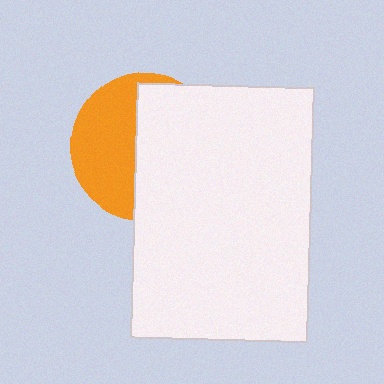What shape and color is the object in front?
The object in front is a white rectangle.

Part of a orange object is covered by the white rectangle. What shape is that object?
It is a circle.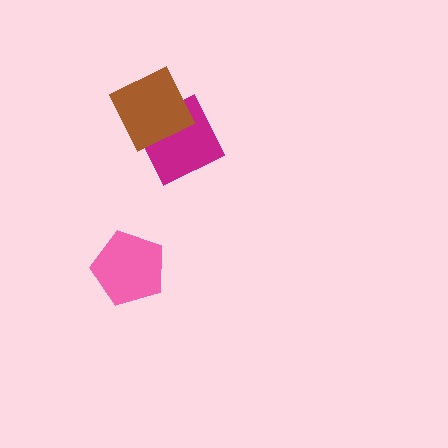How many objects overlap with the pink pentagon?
0 objects overlap with the pink pentagon.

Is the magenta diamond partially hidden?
Yes, it is partially covered by another shape.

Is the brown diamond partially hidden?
No, no other shape covers it.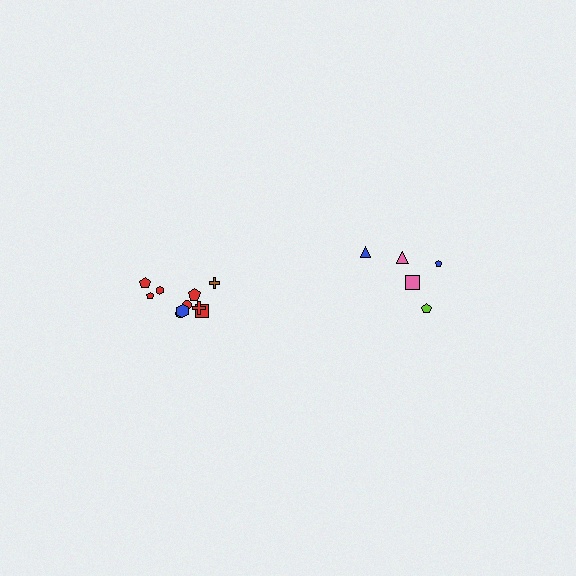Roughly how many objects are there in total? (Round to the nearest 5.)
Roughly 15 objects in total.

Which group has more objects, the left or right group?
The left group.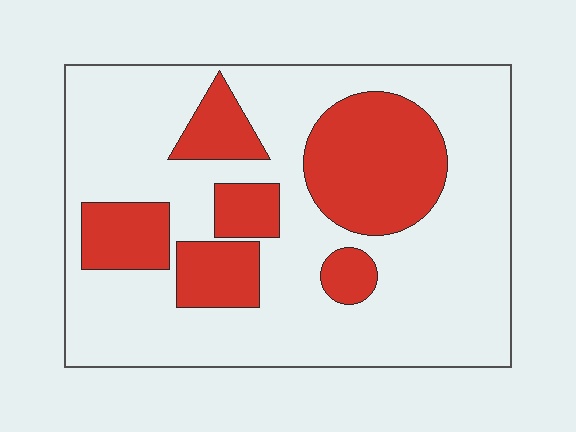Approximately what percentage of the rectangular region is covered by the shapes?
Approximately 30%.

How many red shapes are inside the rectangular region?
6.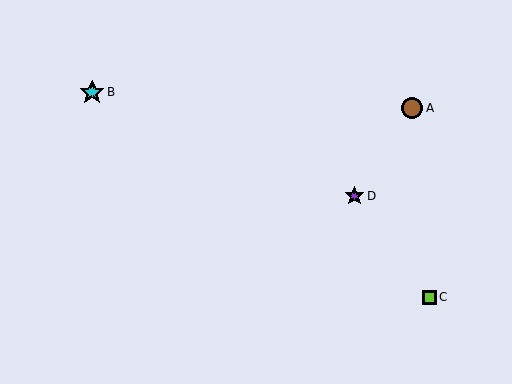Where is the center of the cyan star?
The center of the cyan star is at (92, 92).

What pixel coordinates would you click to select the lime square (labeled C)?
Click at (430, 297) to select the lime square C.